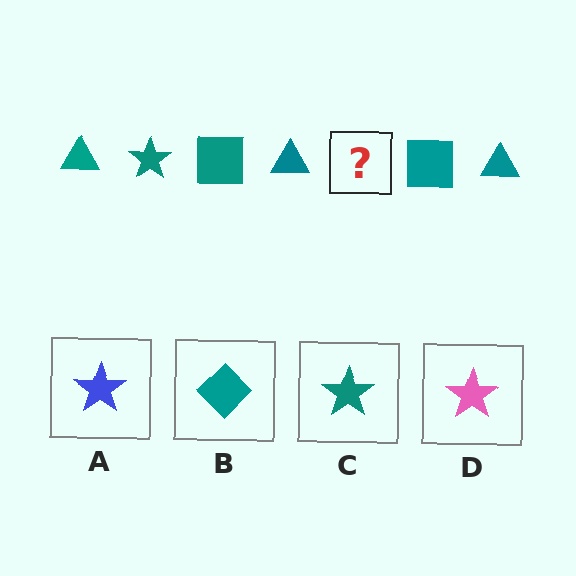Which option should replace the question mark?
Option C.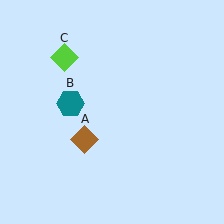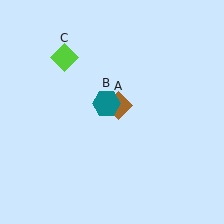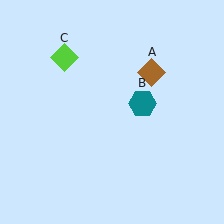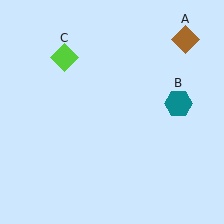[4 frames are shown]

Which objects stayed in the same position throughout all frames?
Lime diamond (object C) remained stationary.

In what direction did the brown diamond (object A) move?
The brown diamond (object A) moved up and to the right.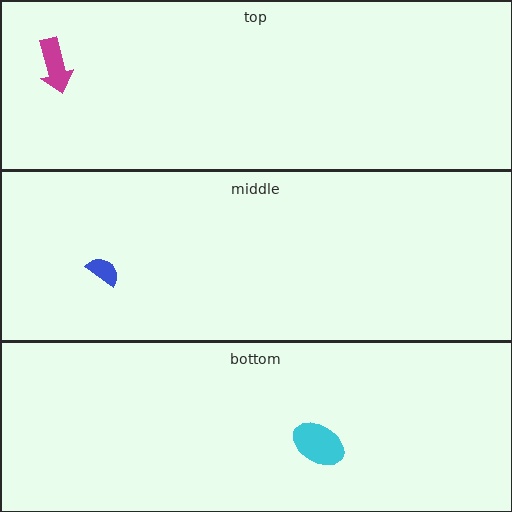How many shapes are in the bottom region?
1.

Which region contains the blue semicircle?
The middle region.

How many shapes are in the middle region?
1.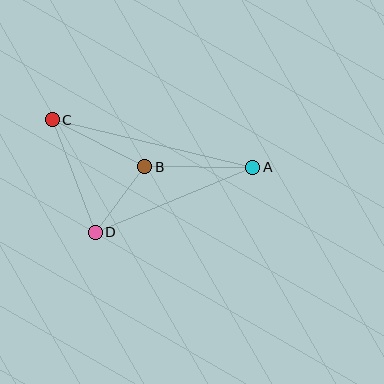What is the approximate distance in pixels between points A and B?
The distance between A and B is approximately 108 pixels.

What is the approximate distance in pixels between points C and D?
The distance between C and D is approximately 120 pixels.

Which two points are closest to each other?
Points B and D are closest to each other.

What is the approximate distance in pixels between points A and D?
The distance between A and D is approximately 171 pixels.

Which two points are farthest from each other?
Points A and C are farthest from each other.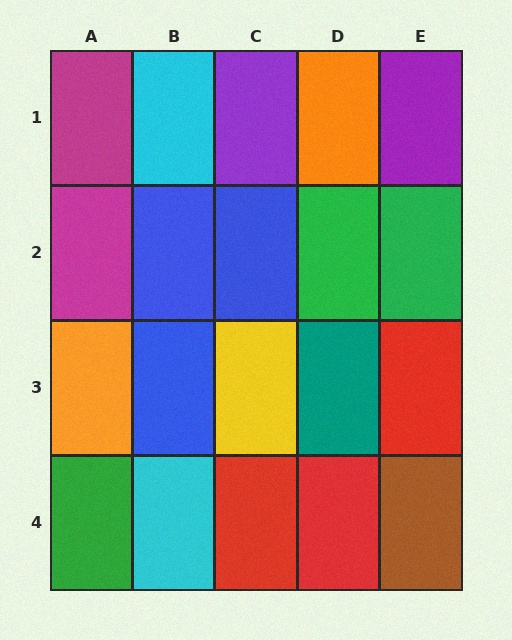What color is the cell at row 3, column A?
Orange.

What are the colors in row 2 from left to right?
Magenta, blue, blue, green, green.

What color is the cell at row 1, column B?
Cyan.